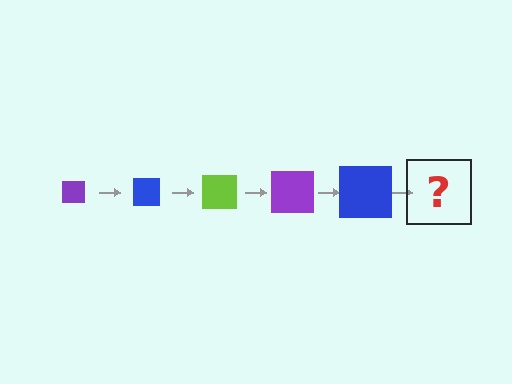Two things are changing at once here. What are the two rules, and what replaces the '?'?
The two rules are that the square grows larger each step and the color cycles through purple, blue, and lime. The '?' should be a lime square, larger than the previous one.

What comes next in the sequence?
The next element should be a lime square, larger than the previous one.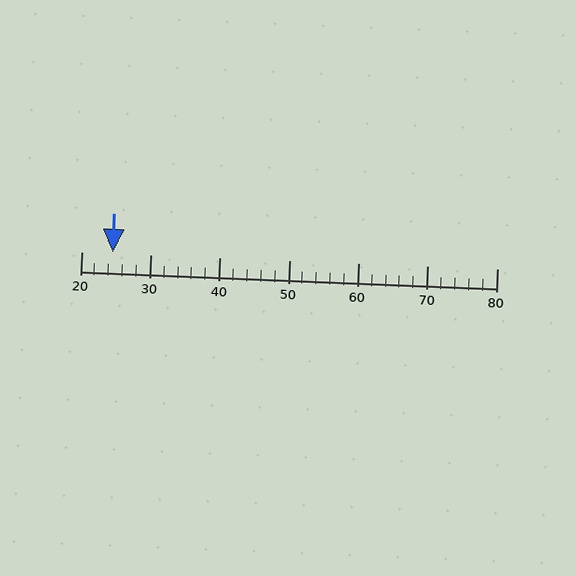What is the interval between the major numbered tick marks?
The major tick marks are spaced 10 units apart.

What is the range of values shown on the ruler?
The ruler shows values from 20 to 80.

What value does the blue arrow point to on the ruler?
The blue arrow points to approximately 24.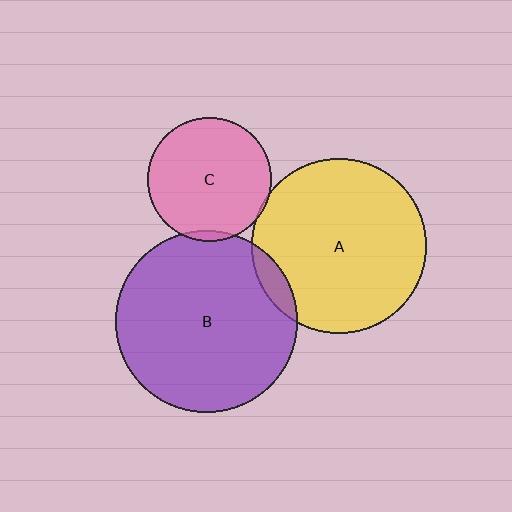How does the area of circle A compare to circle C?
Approximately 2.0 times.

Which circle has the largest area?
Circle B (purple).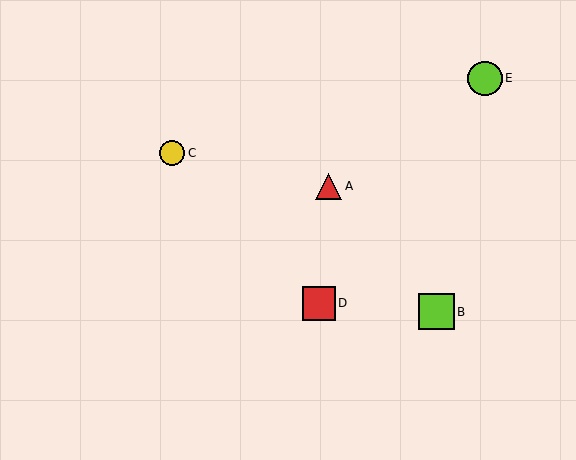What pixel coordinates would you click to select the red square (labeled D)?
Click at (319, 304) to select the red square D.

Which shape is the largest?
The lime square (labeled B) is the largest.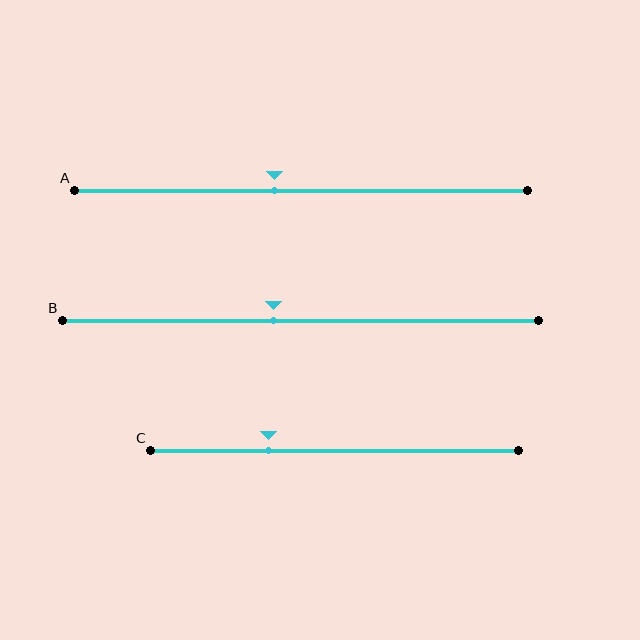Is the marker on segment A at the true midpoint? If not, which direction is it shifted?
No, the marker on segment A is shifted to the left by about 6% of the segment length.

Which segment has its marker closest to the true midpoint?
Segment B has its marker closest to the true midpoint.